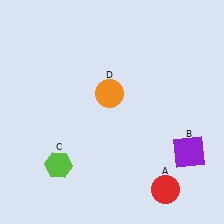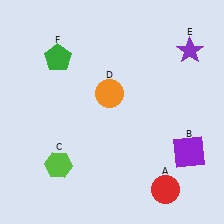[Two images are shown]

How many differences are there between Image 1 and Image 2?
There are 2 differences between the two images.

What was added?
A purple star (E), a green pentagon (F) were added in Image 2.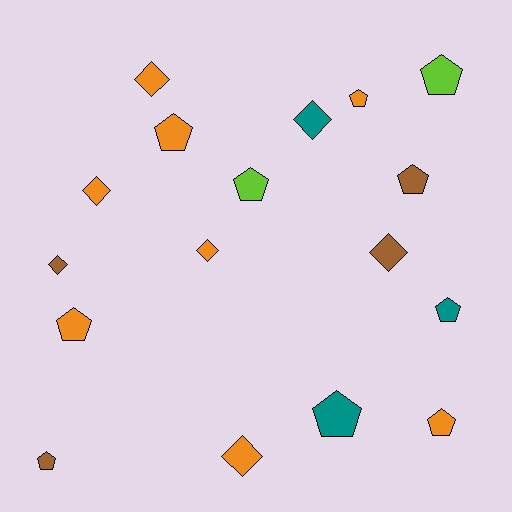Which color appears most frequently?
Orange, with 8 objects.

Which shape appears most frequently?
Pentagon, with 10 objects.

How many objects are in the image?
There are 17 objects.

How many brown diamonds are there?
There are 2 brown diamonds.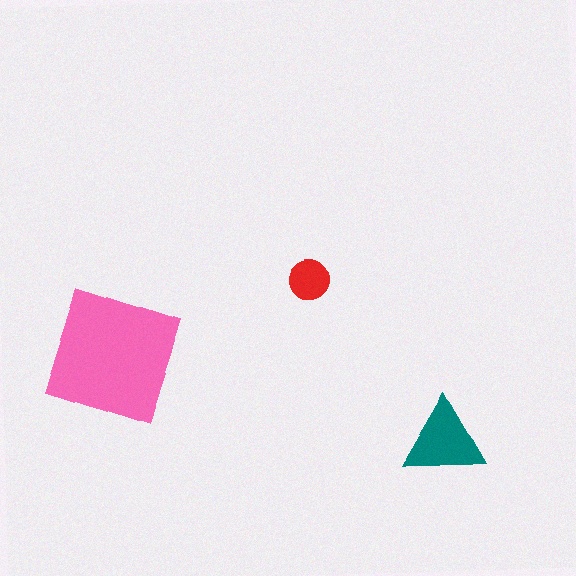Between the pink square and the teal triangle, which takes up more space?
The pink square.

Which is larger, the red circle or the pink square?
The pink square.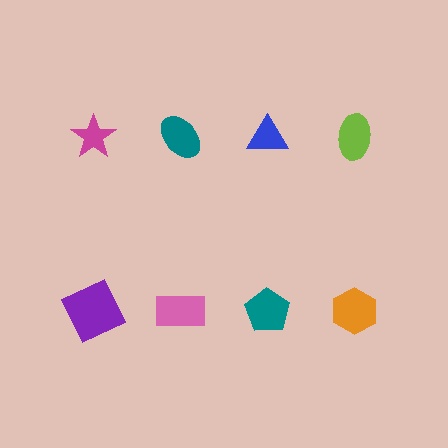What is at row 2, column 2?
A pink rectangle.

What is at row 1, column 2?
A teal ellipse.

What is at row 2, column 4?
An orange hexagon.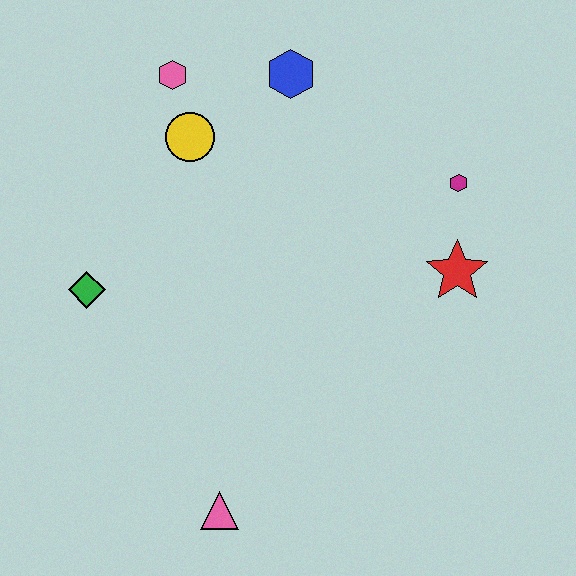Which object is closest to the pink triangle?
The green diamond is closest to the pink triangle.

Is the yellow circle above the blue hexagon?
No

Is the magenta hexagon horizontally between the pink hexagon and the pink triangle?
No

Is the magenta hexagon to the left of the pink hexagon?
No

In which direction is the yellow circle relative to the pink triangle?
The yellow circle is above the pink triangle.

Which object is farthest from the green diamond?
The magenta hexagon is farthest from the green diamond.